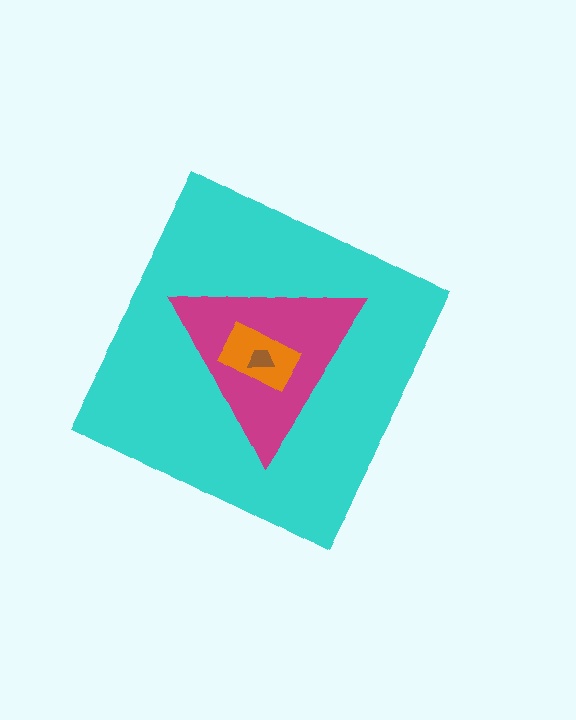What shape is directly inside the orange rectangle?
The brown trapezoid.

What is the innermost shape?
The brown trapezoid.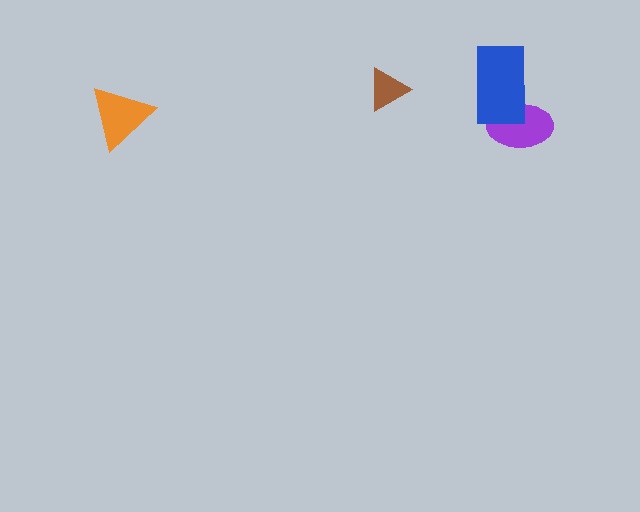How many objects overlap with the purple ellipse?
1 object overlaps with the purple ellipse.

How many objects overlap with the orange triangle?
0 objects overlap with the orange triangle.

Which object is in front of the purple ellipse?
The blue rectangle is in front of the purple ellipse.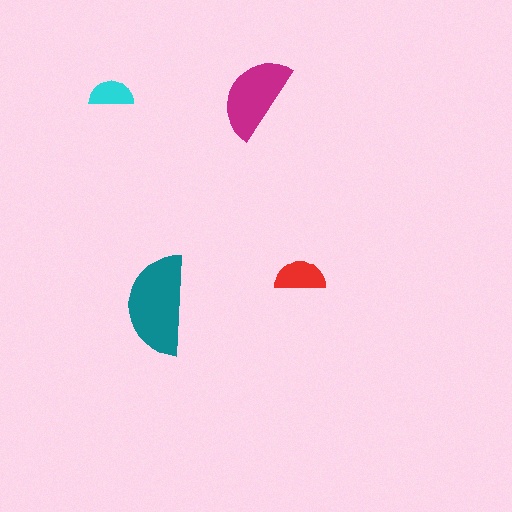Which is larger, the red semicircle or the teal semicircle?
The teal one.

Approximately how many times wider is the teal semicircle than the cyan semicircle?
About 2.5 times wider.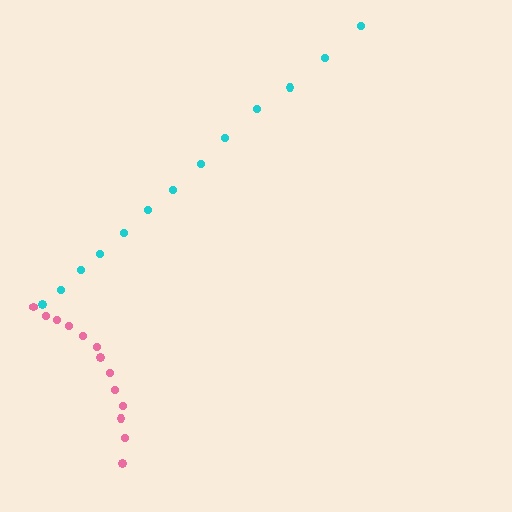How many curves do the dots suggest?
There are 2 distinct paths.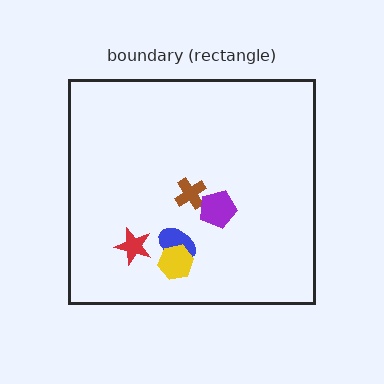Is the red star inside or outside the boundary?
Inside.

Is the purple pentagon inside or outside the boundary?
Inside.